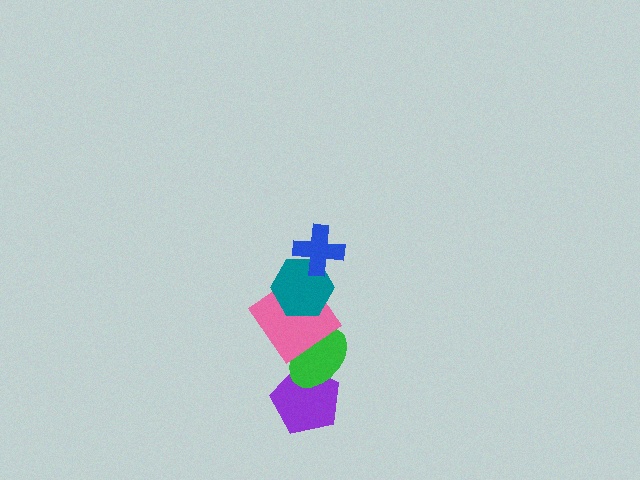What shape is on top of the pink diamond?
The teal hexagon is on top of the pink diamond.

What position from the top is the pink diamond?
The pink diamond is 3rd from the top.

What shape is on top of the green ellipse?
The pink diamond is on top of the green ellipse.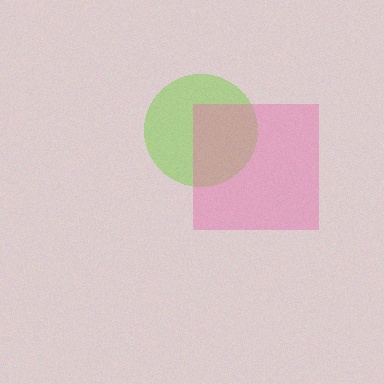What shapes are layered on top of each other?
The layered shapes are: a lime circle, a pink square.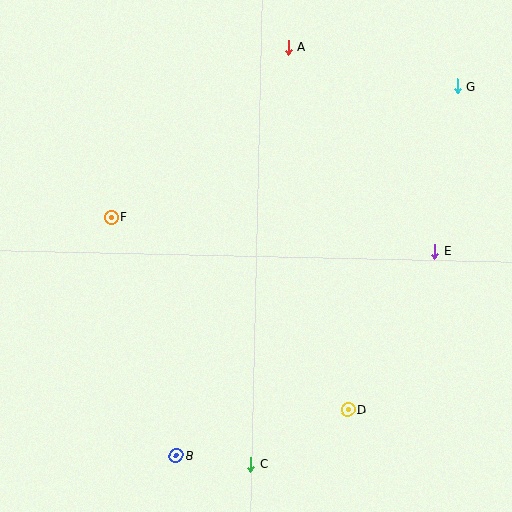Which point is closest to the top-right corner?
Point G is closest to the top-right corner.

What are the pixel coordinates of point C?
Point C is at (251, 464).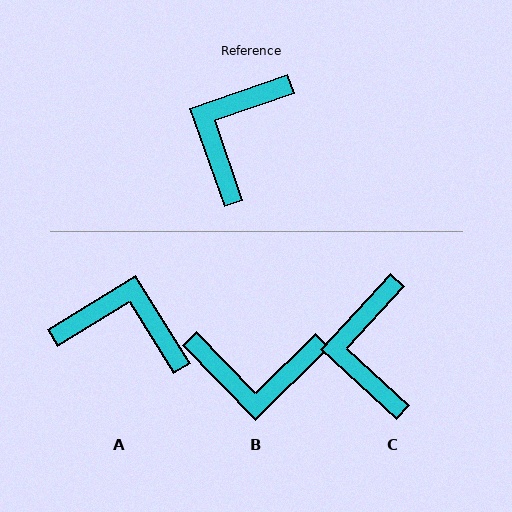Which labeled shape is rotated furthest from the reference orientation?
B, about 115 degrees away.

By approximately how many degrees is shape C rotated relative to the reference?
Approximately 28 degrees counter-clockwise.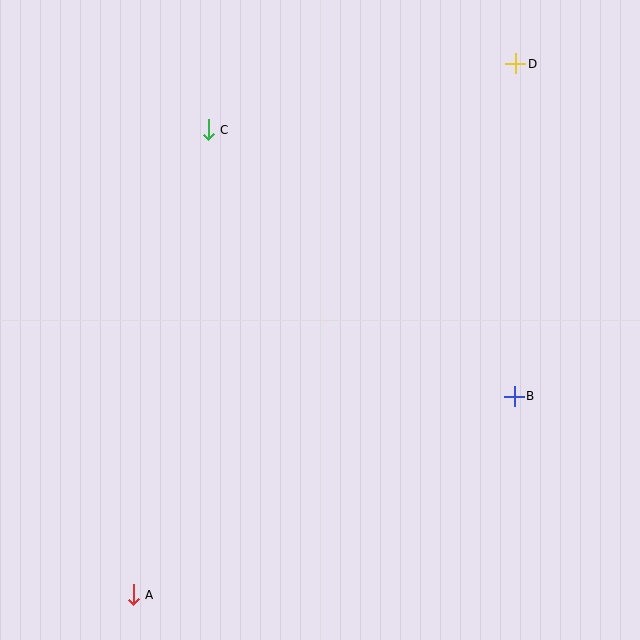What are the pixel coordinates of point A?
Point A is at (133, 595).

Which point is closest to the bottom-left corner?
Point A is closest to the bottom-left corner.